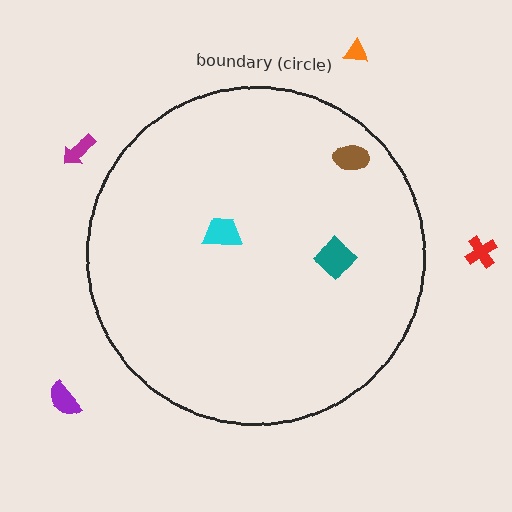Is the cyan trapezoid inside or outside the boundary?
Inside.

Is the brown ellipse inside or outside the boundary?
Inside.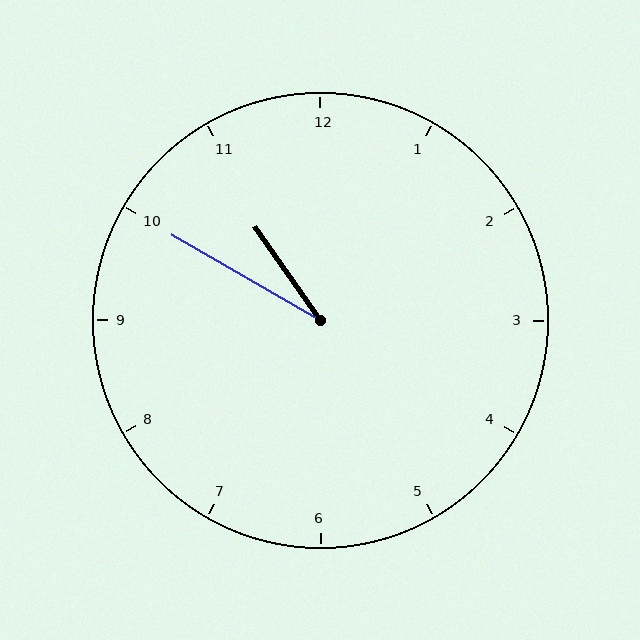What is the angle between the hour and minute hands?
Approximately 25 degrees.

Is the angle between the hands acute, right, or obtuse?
It is acute.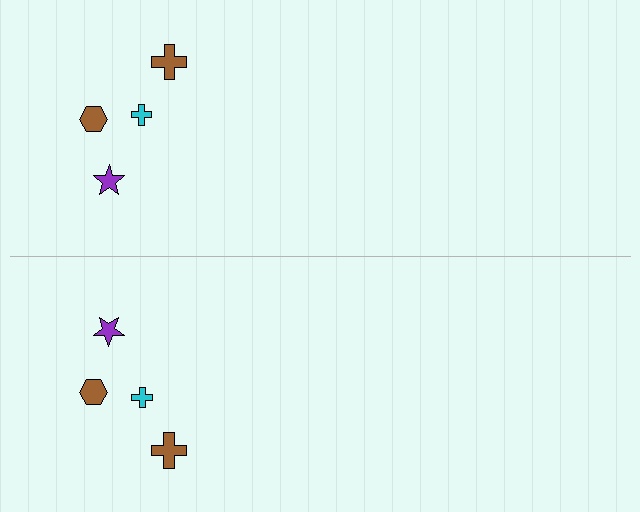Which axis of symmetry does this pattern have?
The pattern has a horizontal axis of symmetry running through the center of the image.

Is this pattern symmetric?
Yes, this pattern has bilateral (reflection) symmetry.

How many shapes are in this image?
There are 8 shapes in this image.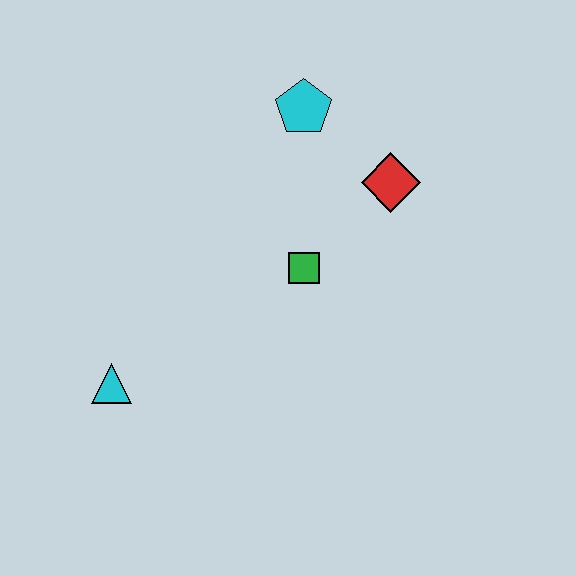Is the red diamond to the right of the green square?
Yes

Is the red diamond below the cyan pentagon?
Yes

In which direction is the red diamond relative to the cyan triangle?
The red diamond is to the right of the cyan triangle.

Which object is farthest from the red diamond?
The cyan triangle is farthest from the red diamond.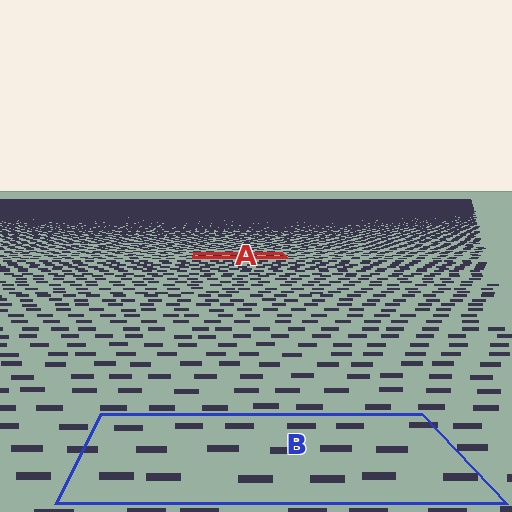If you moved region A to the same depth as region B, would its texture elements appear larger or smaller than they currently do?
They would appear larger. At a closer depth, the same texture elements are projected at a bigger on-screen size.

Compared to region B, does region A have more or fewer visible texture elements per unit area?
Region A has more texture elements per unit area — they are packed more densely because it is farther away.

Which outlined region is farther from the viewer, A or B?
Region A is farther from the viewer — the texture elements inside it appear smaller and more densely packed.